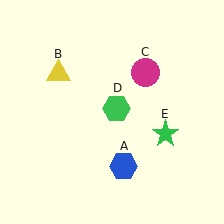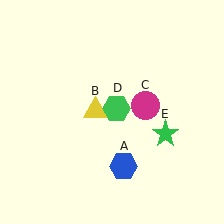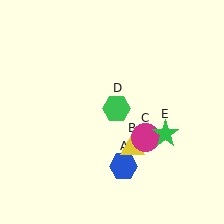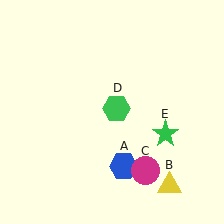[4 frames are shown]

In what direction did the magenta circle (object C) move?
The magenta circle (object C) moved down.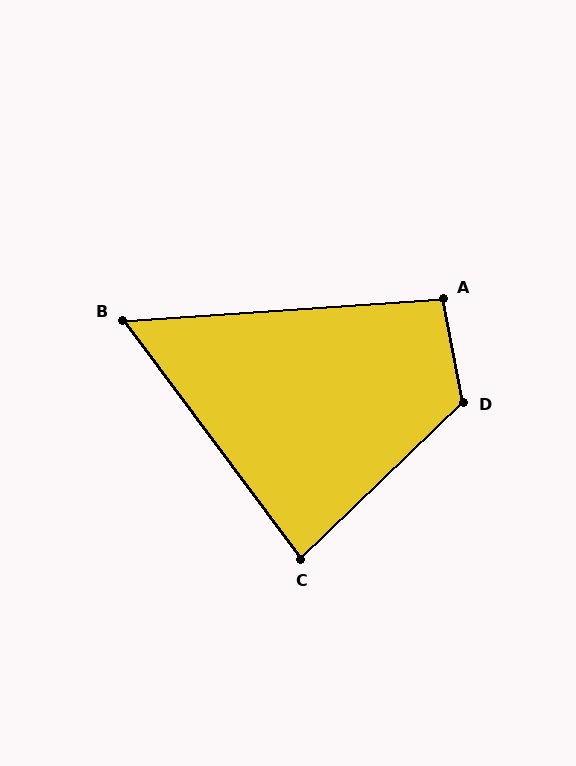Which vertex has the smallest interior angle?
B, at approximately 57 degrees.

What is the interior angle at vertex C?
Approximately 83 degrees (acute).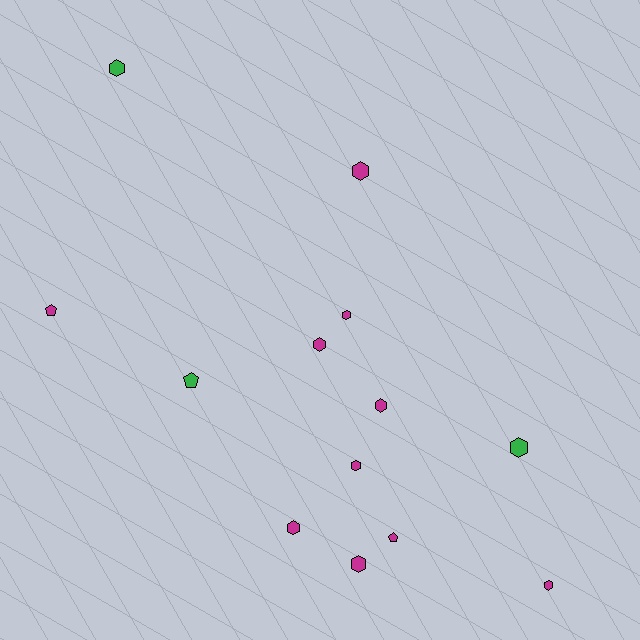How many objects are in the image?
There are 13 objects.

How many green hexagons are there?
There are 2 green hexagons.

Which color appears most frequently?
Magenta, with 10 objects.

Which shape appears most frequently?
Hexagon, with 10 objects.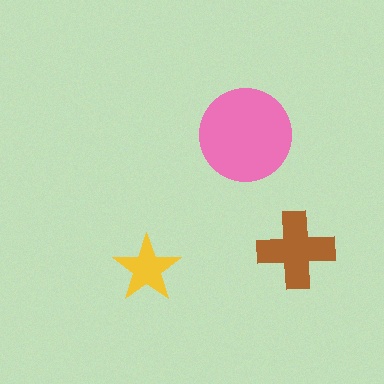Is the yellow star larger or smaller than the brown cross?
Smaller.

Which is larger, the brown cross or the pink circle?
The pink circle.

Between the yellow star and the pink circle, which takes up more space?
The pink circle.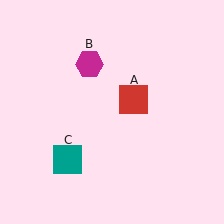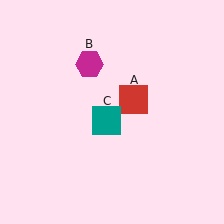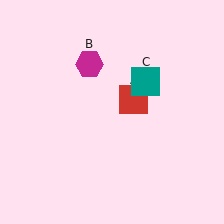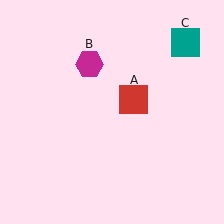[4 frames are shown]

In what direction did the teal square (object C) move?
The teal square (object C) moved up and to the right.